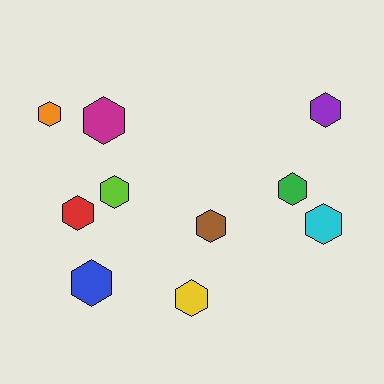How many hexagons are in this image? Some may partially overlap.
There are 10 hexagons.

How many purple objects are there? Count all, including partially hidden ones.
There is 1 purple object.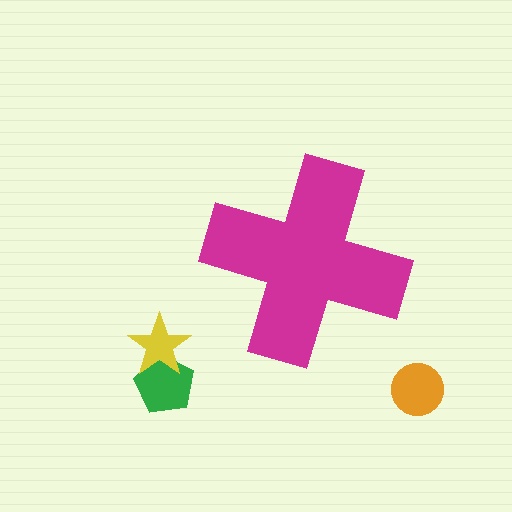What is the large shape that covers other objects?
A magenta cross.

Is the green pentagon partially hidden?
No, the green pentagon is fully visible.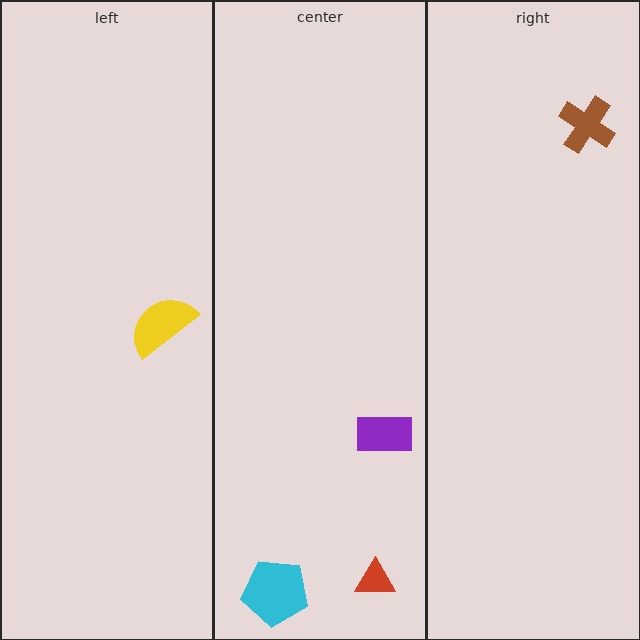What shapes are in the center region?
The red triangle, the cyan pentagon, the purple rectangle.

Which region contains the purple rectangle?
The center region.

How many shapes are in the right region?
1.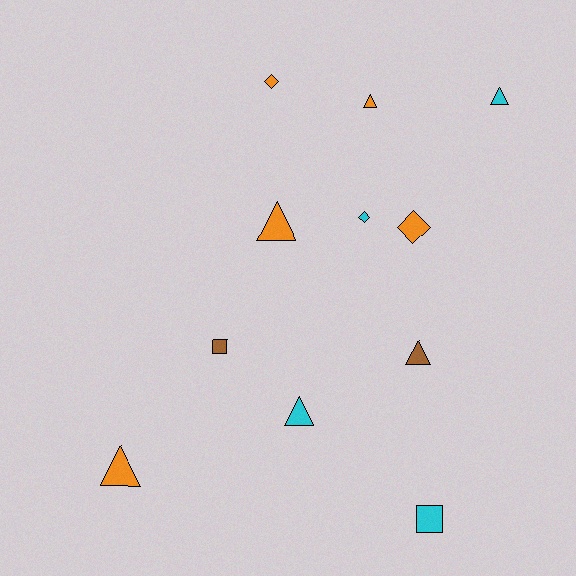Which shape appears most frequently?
Triangle, with 6 objects.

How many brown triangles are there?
There is 1 brown triangle.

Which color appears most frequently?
Orange, with 5 objects.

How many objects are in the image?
There are 11 objects.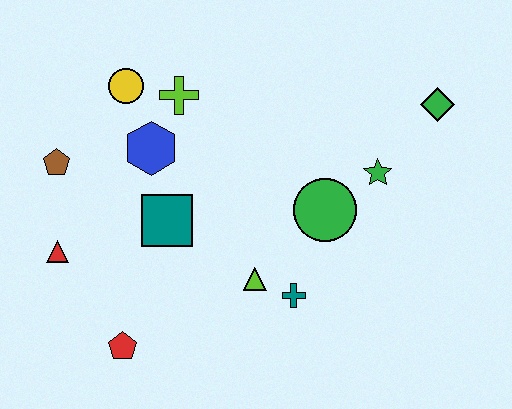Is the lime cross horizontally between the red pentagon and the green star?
Yes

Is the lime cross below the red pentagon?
No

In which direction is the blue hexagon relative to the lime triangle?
The blue hexagon is above the lime triangle.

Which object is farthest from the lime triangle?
The green diamond is farthest from the lime triangle.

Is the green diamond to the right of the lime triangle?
Yes